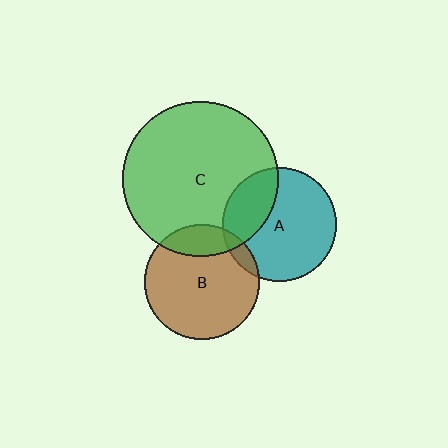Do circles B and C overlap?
Yes.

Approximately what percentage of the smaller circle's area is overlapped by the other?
Approximately 20%.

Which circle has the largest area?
Circle C (green).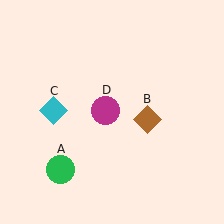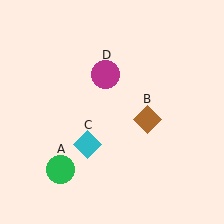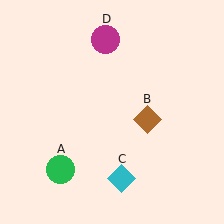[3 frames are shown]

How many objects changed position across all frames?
2 objects changed position: cyan diamond (object C), magenta circle (object D).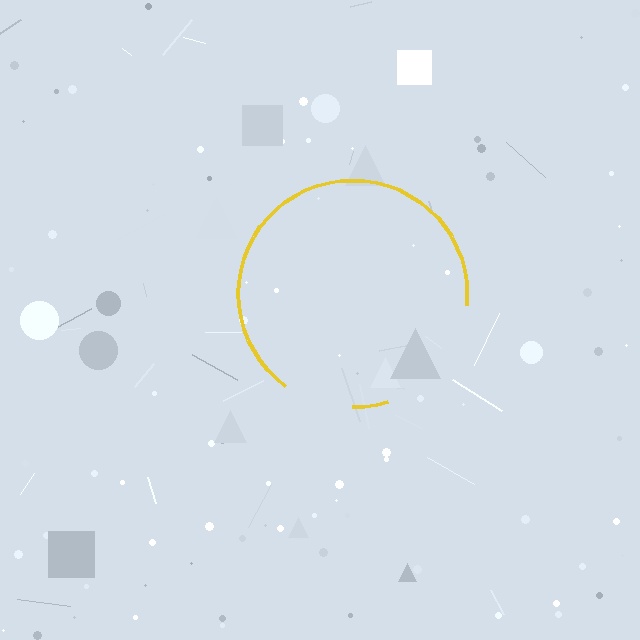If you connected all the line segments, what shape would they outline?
They would outline a circle.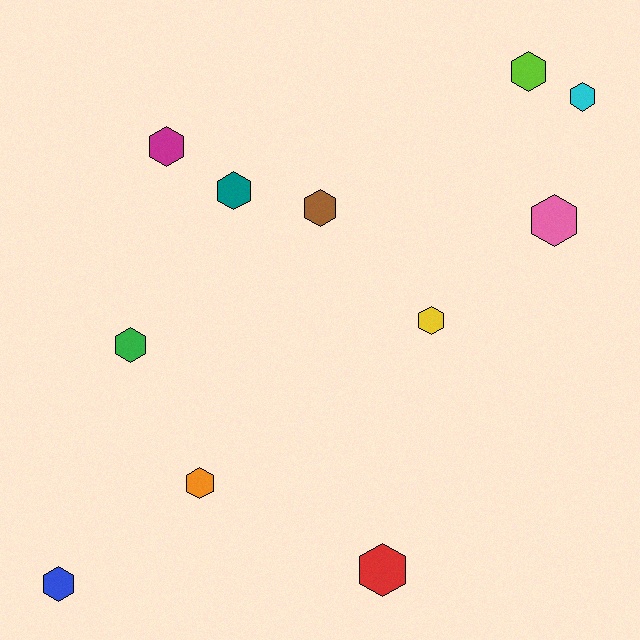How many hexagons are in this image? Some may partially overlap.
There are 11 hexagons.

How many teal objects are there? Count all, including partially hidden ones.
There is 1 teal object.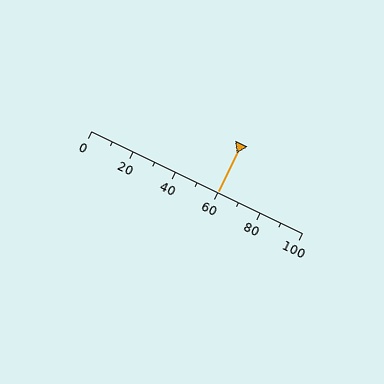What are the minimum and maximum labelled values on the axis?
The axis runs from 0 to 100.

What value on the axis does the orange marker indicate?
The marker indicates approximately 60.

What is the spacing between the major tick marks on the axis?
The major ticks are spaced 20 apart.